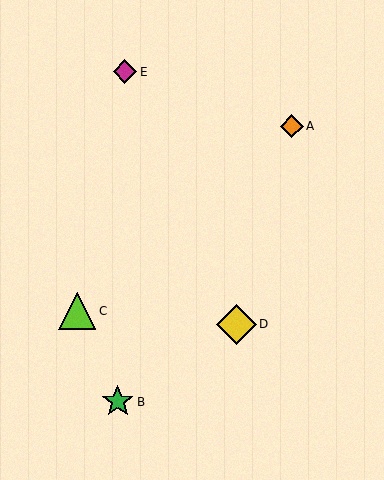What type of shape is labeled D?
Shape D is a yellow diamond.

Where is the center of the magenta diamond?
The center of the magenta diamond is at (125, 72).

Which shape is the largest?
The yellow diamond (labeled D) is the largest.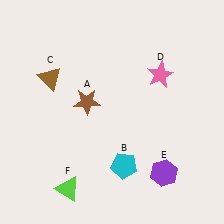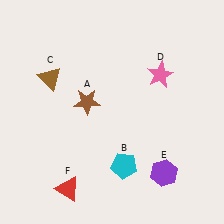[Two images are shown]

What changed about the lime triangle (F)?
In Image 1, F is lime. In Image 2, it changed to red.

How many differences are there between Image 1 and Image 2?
There is 1 difference between the two images.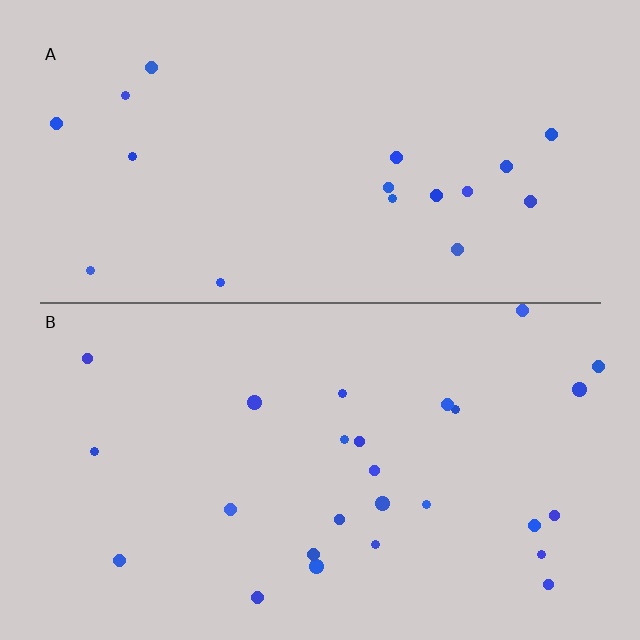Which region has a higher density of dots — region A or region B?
B (the bottom).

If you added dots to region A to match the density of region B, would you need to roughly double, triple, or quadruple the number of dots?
Approximately double.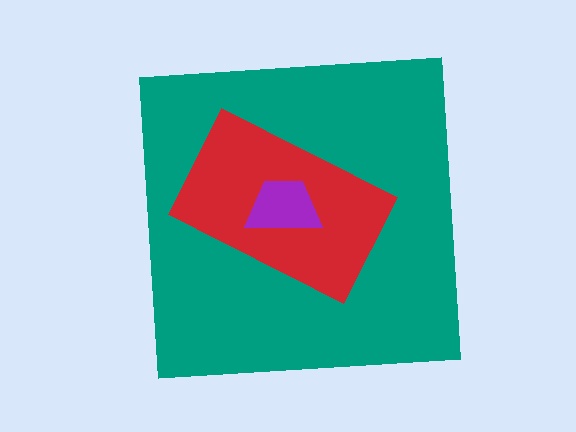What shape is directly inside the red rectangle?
The purple trapezoid.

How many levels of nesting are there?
3.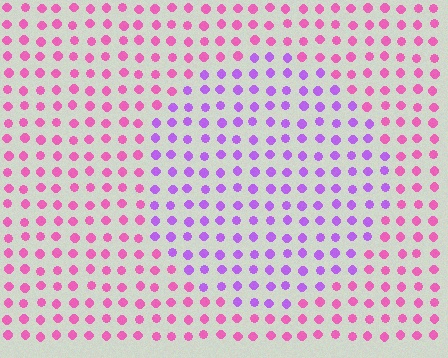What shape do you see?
I see a circle.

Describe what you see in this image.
The image is filled with small pink elements in a uniform arrangement. A circle-shaped region is visible where the elements are tinted to a slightly different hue, forming a subtle color boundary.